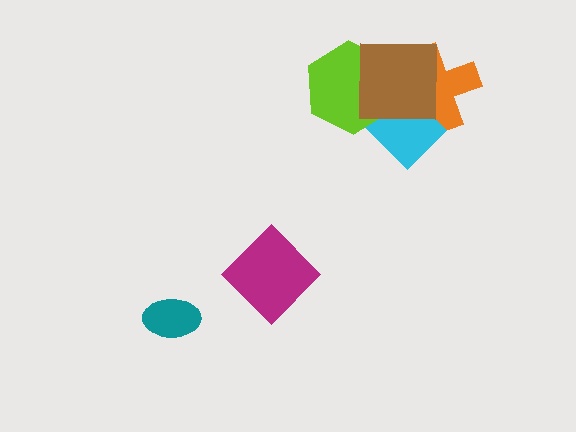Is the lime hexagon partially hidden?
Yes, it is partially covered by another shape.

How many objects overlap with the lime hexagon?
2 objects overlap with the lime hexagon.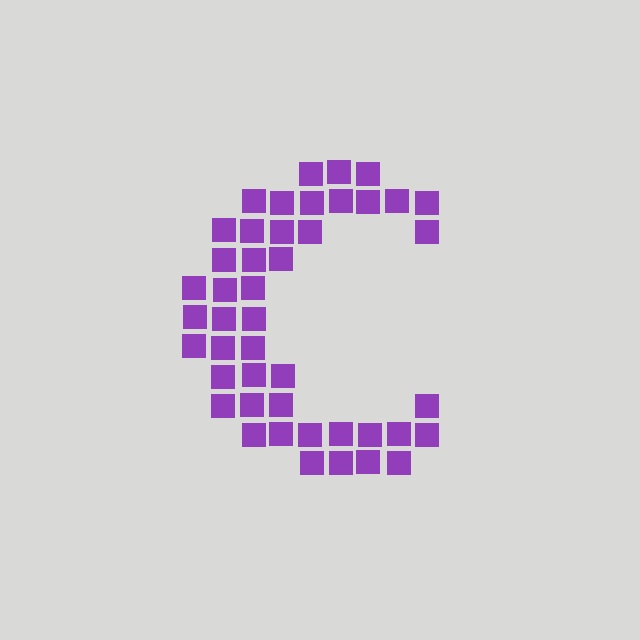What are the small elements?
The small elements are squares.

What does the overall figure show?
The overall figure shows the letter C.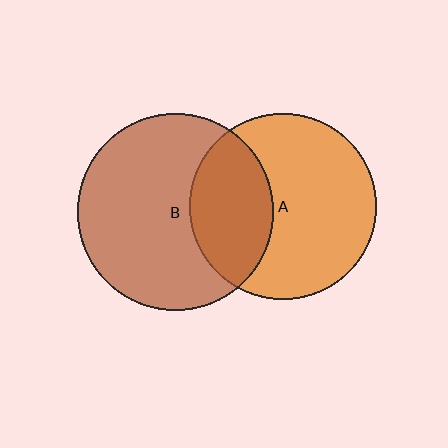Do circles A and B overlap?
Yes.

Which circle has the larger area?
Circle B (brown).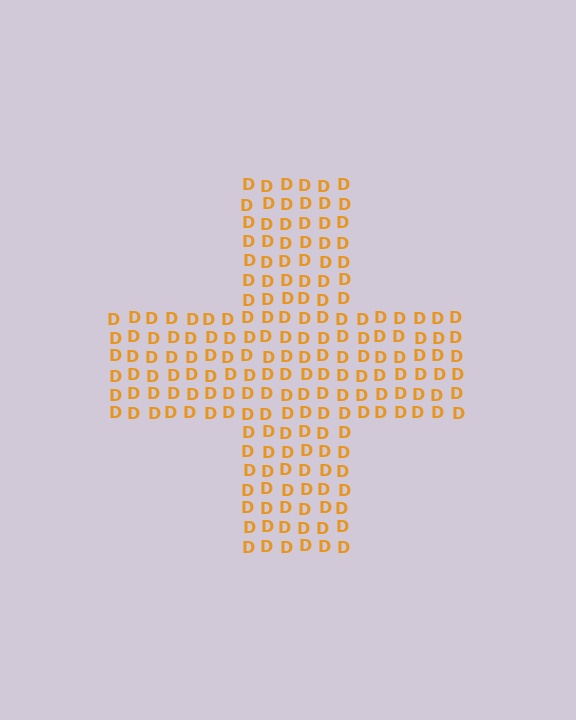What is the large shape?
The large shape is a cross.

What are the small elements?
The small elements are letter D's.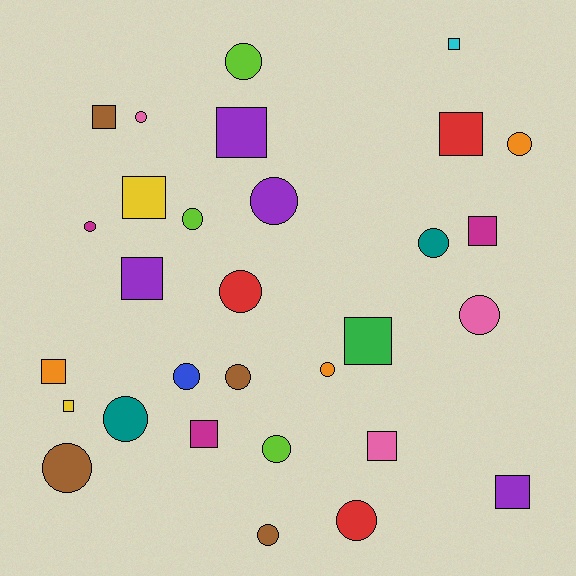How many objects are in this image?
There are 30 objects.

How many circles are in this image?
There are 17 circles.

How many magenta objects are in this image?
There are 3 magenta objects.